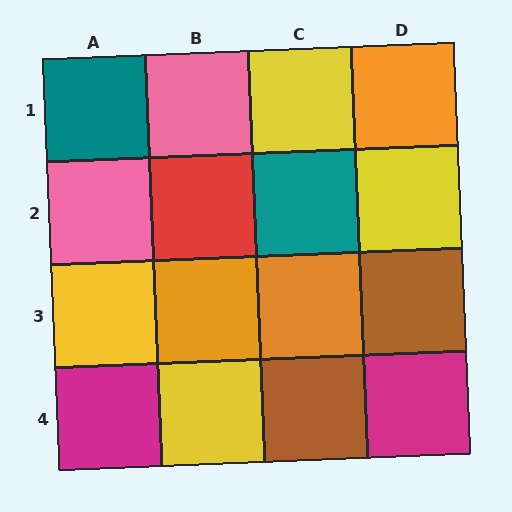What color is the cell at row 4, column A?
Magenta.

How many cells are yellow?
4 cells are yellow.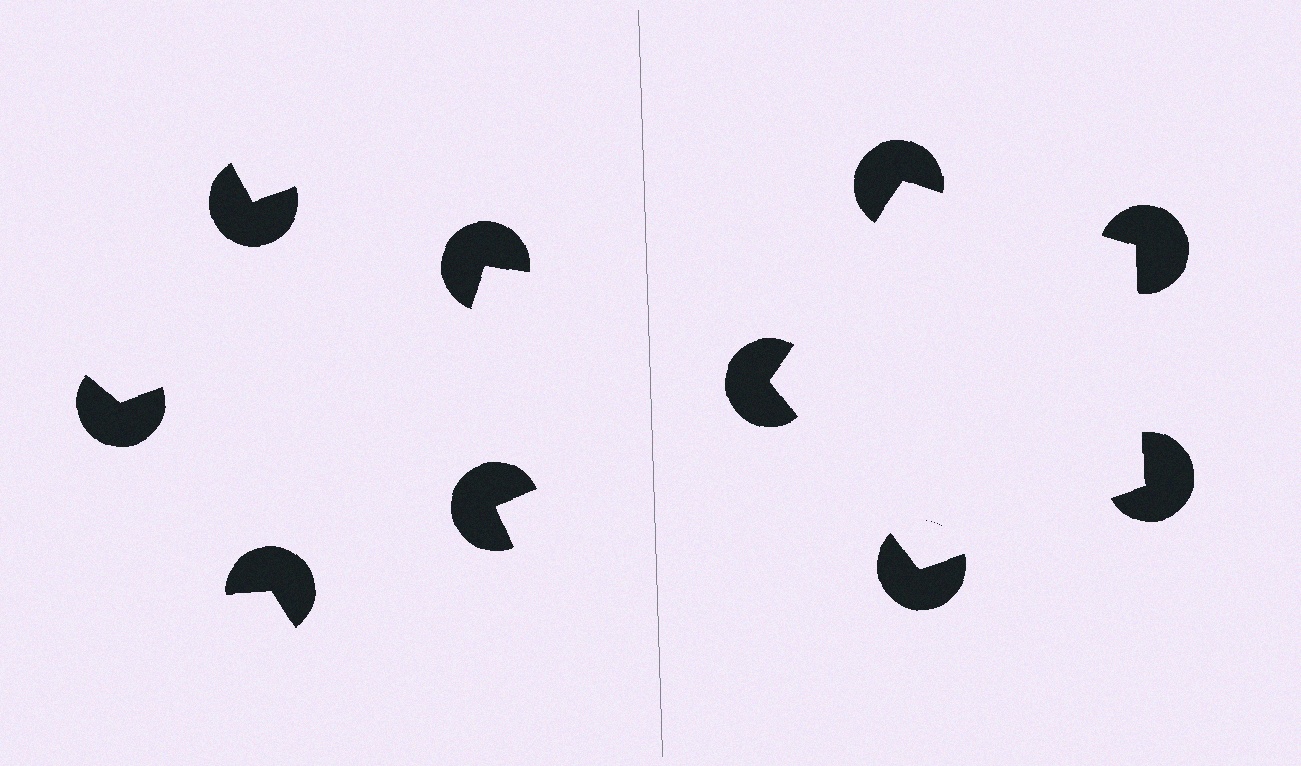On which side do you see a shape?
An illusory pentagon appears on the right side. On the left side the wedge cuts are rotated, so no coherent shape forms.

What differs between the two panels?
The pac-man discs are positioned identically on both sides; only the wedge orientations differ. On the right they align to a pentagon; on the left they are misaligned.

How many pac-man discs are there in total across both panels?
10 — 5 on each side.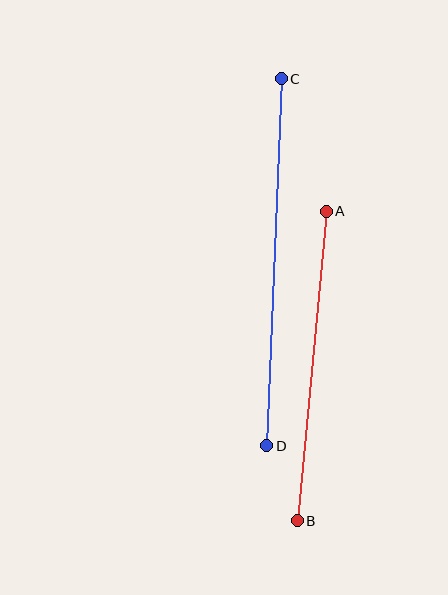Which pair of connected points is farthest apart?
Points C and D are farthest apart.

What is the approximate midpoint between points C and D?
The midpoint is at approximately (274, 262) pixels.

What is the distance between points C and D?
The distance is approximately 367 pixels.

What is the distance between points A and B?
The distance is approximately 311 pixels.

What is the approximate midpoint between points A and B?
The midpoint is at approximately (312, 366) pixels.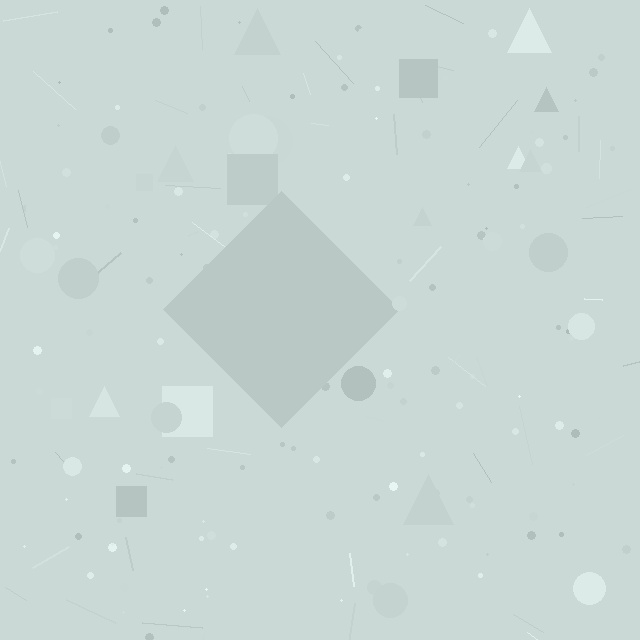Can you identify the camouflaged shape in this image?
The camouflaged shape is a diamond.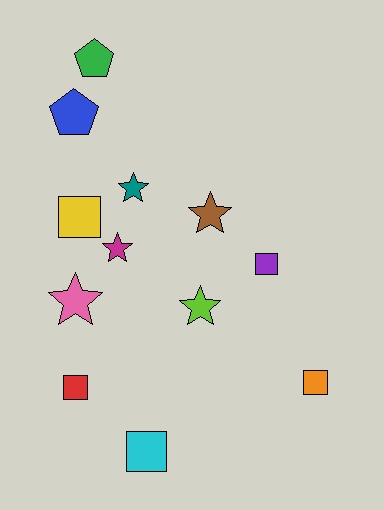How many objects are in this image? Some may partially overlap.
There are 12 objects.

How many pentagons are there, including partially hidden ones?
There are 2 pentagons.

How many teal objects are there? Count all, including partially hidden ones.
There is 1 teal object.